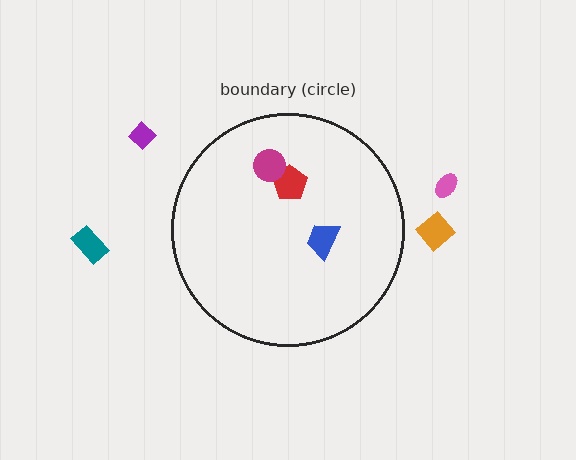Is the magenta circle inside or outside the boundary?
Inside.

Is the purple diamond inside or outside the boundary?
Outside.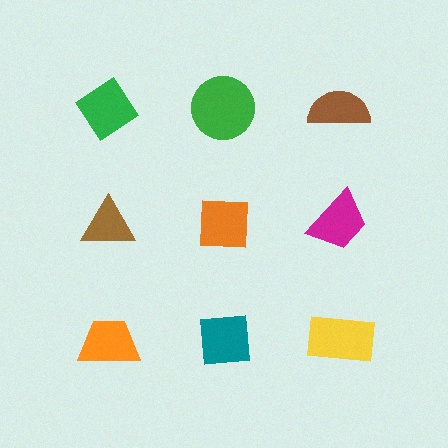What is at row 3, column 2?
A teal square.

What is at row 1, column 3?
A brown semicircle.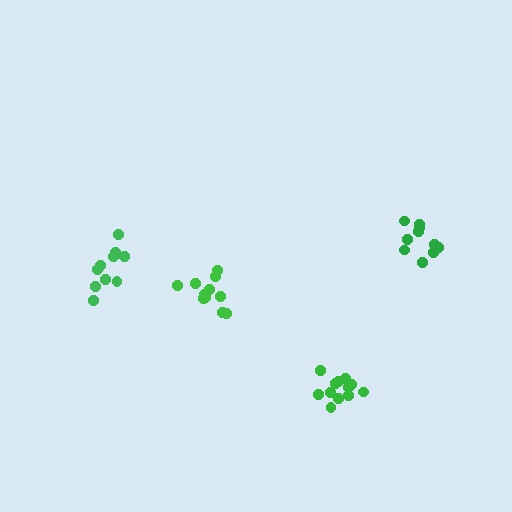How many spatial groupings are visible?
There are 4 spatial groupings.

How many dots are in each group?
Group 1: 10 dots, Group 2: 11 dots, Group 3: 10 dots, Group 4: 12 dots (43 total).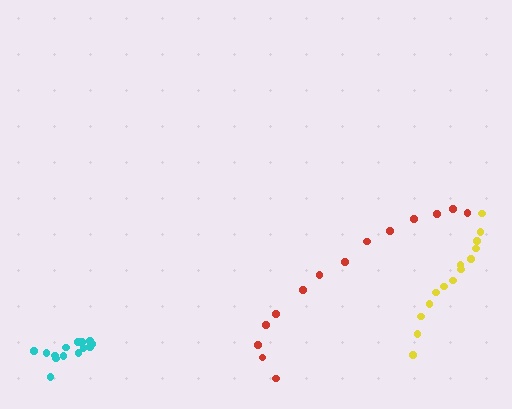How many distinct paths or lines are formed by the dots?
There are 3 distinct paths.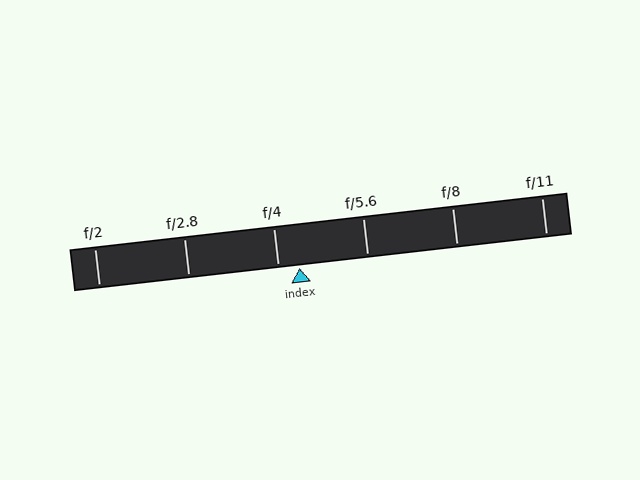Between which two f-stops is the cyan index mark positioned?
The index mark is between f/4 and f/5.6.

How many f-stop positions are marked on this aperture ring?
There are 6 f-stop positions marked.